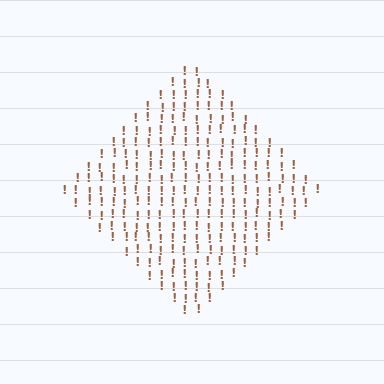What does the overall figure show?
The overall figure shows a diamond.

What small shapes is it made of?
It is made of small exclamation marks.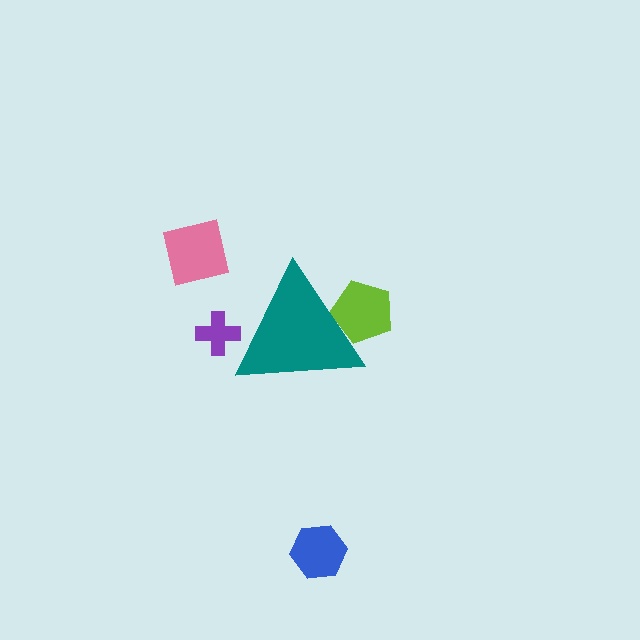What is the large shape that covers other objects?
A teal triangle.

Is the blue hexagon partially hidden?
No, the blue hexagon is fully visible.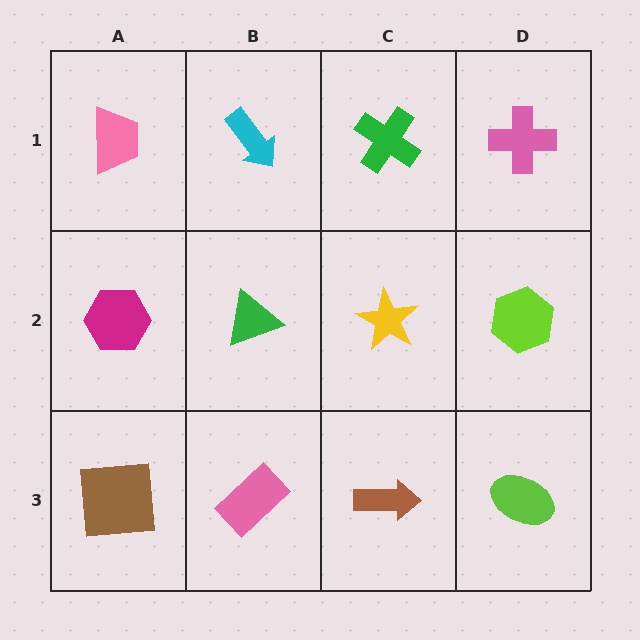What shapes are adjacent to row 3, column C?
A yellow star (row 2, column C), a pink rectangle (row 3, column B), a lime ellipse (row 3, column D).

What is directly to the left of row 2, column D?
A yellow star.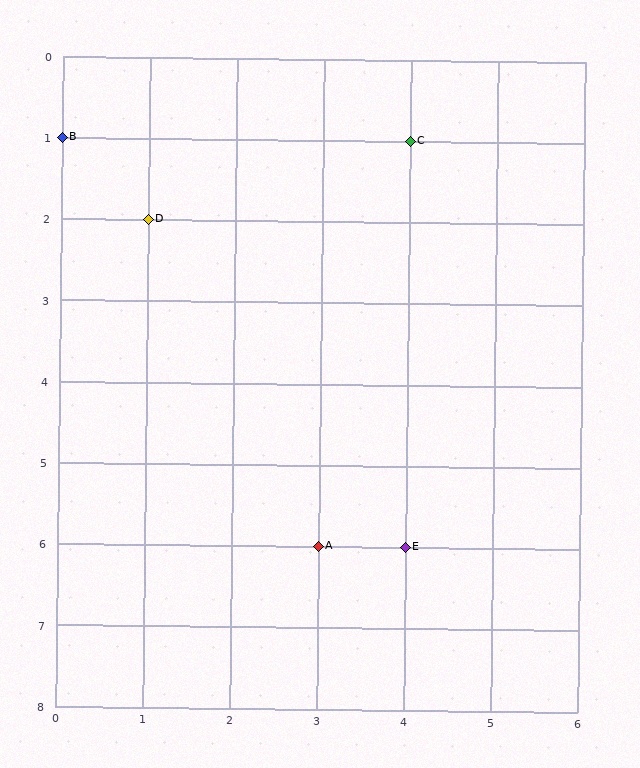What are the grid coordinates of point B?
Point B is at grid coordinates (0, 1).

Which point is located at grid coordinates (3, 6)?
Point A is at (3, 6).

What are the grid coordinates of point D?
Point D is at grid coordinates (1, 2).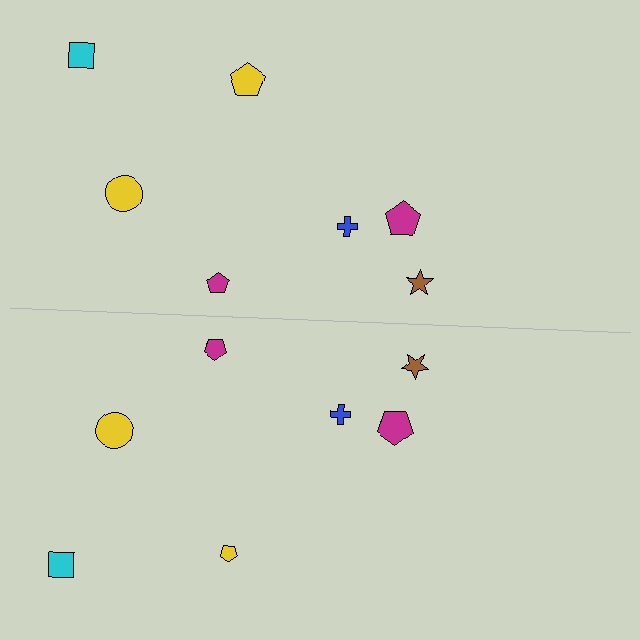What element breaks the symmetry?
The yellow pentagon on the bottom side has a different size than its mirror counterpart.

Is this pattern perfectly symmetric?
No, the pattern is not perfectly symmetric. The yellow pentagon on the bottom side has a different size than its mirror counterpart.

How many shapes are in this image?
There are 14 shapes in this image.